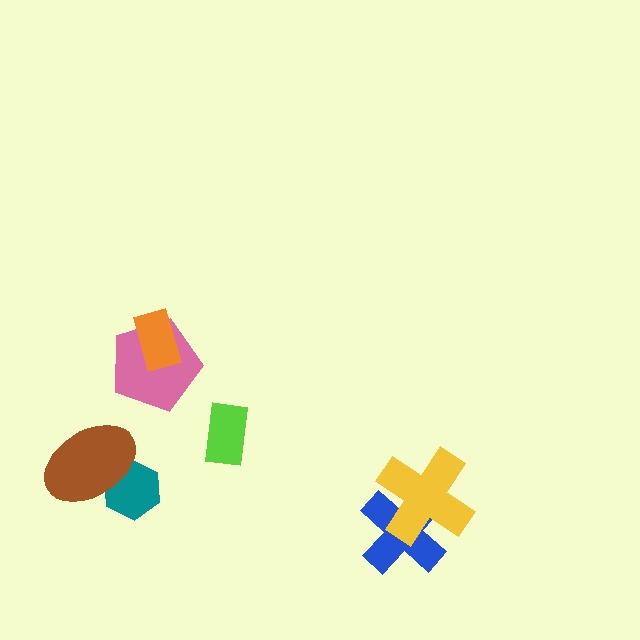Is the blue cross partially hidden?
Yes, it is partially covered by another shape.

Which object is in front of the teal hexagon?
The brown ellipse is in front of the teal hexagon.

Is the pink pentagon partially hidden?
Yes, it is partially covered by another shape.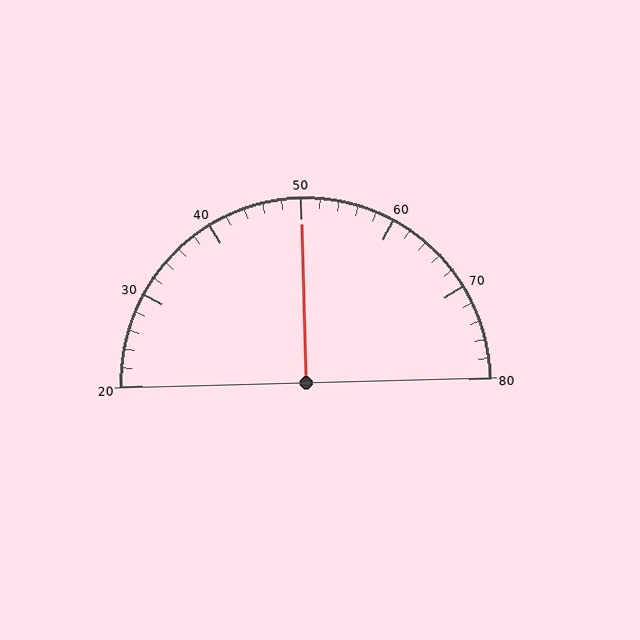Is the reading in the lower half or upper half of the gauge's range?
The reading is in the upper half of the range (20 to 80).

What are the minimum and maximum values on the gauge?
The gauge ranges from 20 to 80.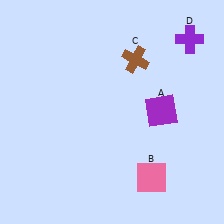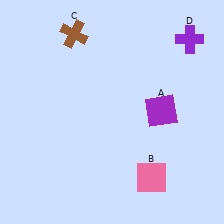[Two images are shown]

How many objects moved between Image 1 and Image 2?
1 object moved between the two images.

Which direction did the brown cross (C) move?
The brown cross (C) moved left.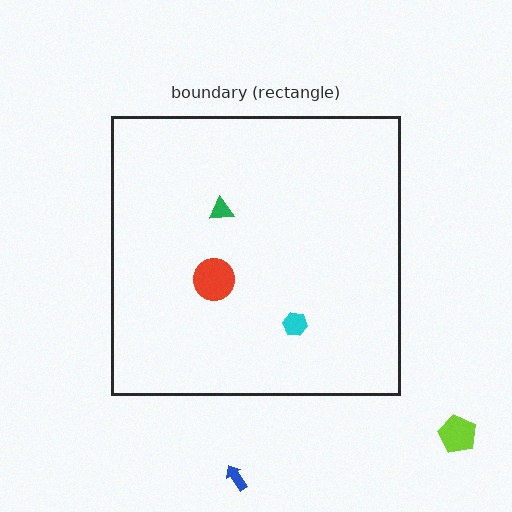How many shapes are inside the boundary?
3 inside, 2 outside.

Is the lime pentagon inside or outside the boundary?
Outside.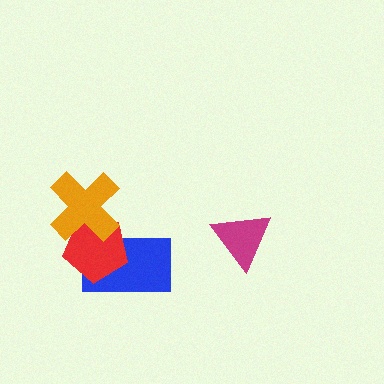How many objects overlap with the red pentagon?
2 objects overlap with the red pentagon.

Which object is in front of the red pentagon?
The orange cross is in front of the red pentagon.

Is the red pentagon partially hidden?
Yes, it is partially covered by another shape.